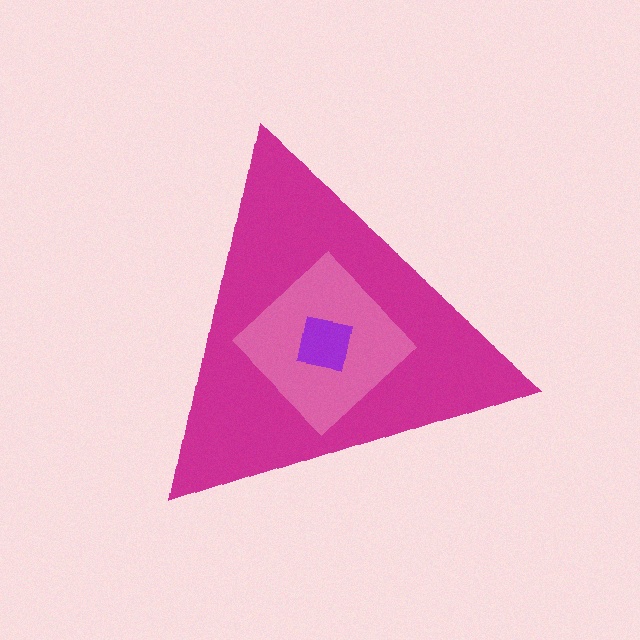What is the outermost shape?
The magenta triangle.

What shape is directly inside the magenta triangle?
The pink diamond.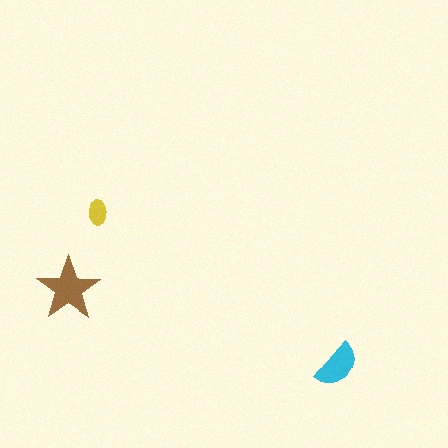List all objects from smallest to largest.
The yellow ellipse, the cyan semicircle, the brown star.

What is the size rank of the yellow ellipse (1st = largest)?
3rd.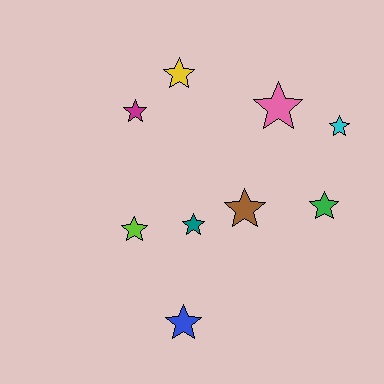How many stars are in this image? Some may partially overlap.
There are 9 stars.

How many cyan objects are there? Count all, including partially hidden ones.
There is 1 cyan object.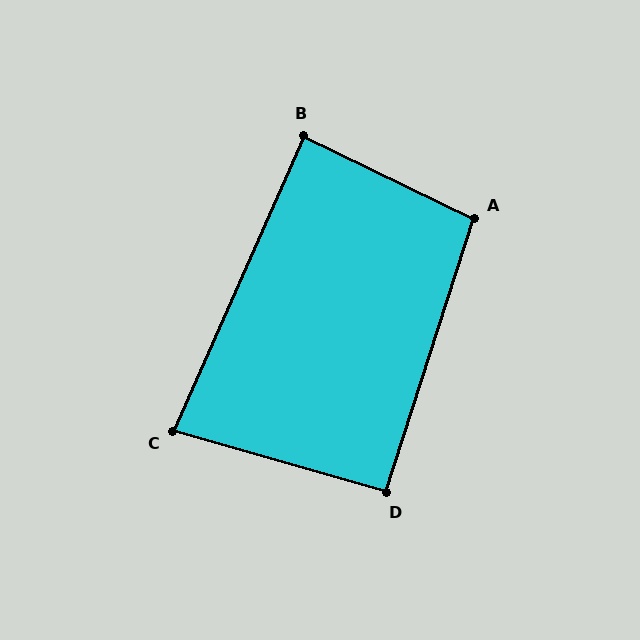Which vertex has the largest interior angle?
A, at approximately 98 degrees.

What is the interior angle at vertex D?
Approximately 92 degrees (approximately right).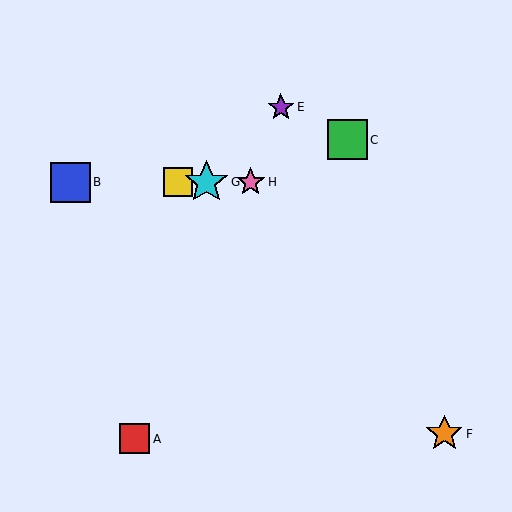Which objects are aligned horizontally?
Objects B, D, G, H are aligned horizontally.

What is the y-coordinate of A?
Object A is at y≈439.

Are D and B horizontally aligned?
Yes, both are at y≈182.